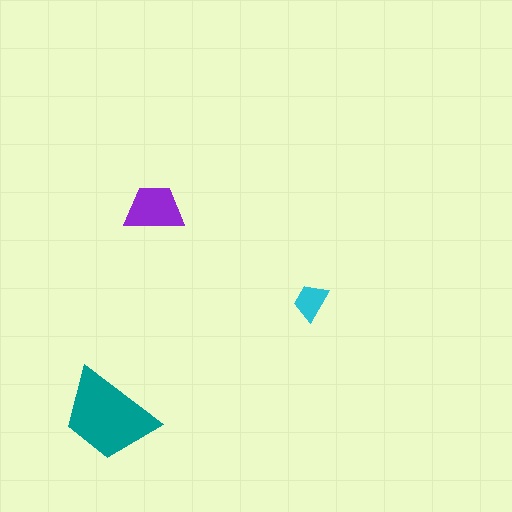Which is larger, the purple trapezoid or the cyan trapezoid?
The purple one.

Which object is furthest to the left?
The teal trapezoid is leftmost.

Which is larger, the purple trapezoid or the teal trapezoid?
The teal one.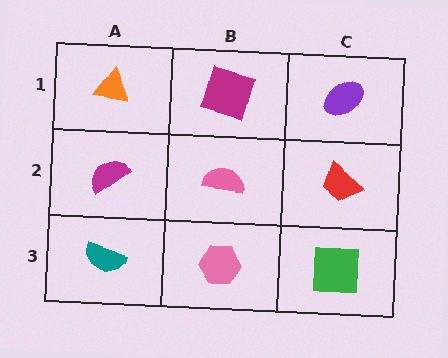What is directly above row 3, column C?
A red trapezoid.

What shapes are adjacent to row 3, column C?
A red trapezoid (row 2, column C), a pink hexagon (row 3, column B).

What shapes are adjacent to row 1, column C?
A red trapezoid (row 2, column C), a magenta square (row 1, column B).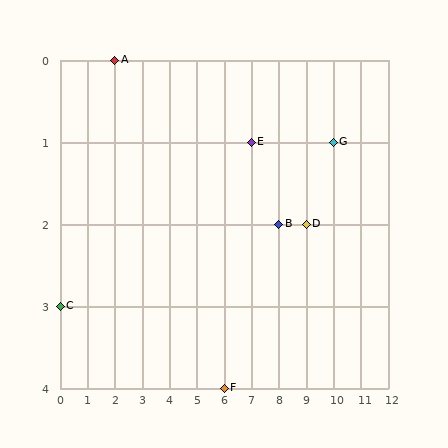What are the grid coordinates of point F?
Point F is at grid coordinates (6, 4).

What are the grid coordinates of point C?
Point C is at grid coordinates (0, 3).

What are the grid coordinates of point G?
Point G is at grid coordinates (10, 1).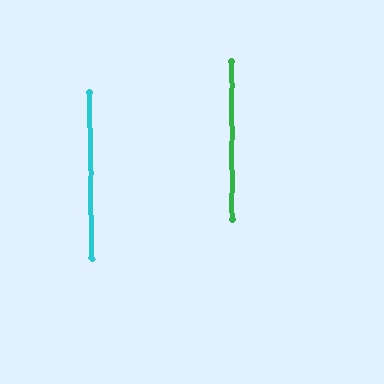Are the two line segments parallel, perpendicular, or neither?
Parallel — their directions differ by only 0.9°.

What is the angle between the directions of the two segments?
Approximately 1 degree.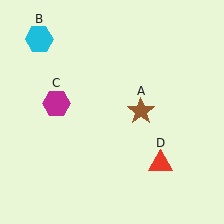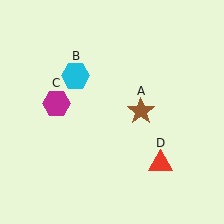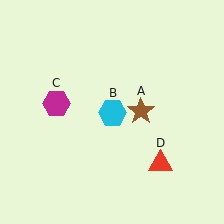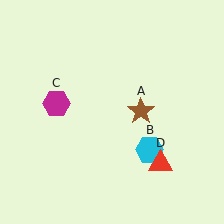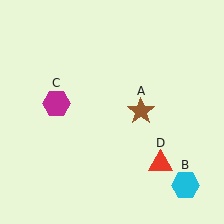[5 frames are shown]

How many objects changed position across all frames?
1 object changed position: cyan hexagon (object B).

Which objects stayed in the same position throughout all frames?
Brown star (object A) and magenta hexagon (object C) and red triangle (object D) remained stationary.